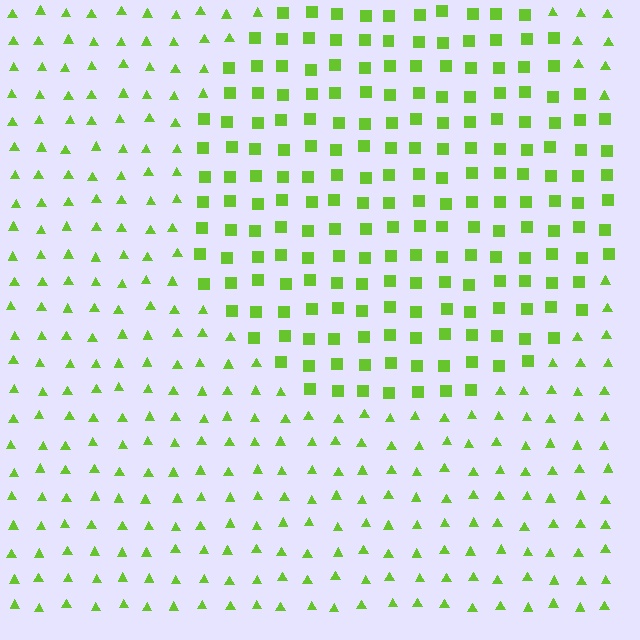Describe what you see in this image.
The image is filled with small lime elements arranged in a uniform grid. A circle-shaped region contains squares, while the surrounding area contains triangles. The boundary is defined purely by the change in element shape.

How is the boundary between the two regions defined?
The boundary is defined by a change in element shape: squares inside vs. triangles outside. All elements share the same color and spacing.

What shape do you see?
I see a circle.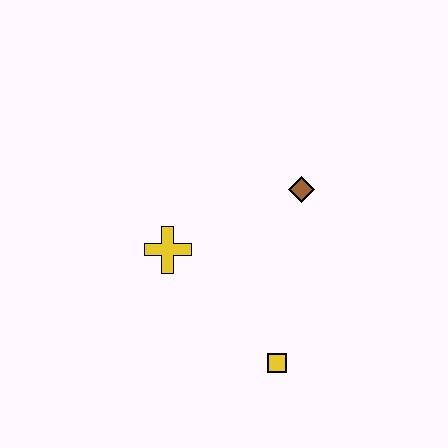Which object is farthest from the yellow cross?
The yellow square is farthest from the yellow cross.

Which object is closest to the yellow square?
The yellow cross is closest to the yellow square.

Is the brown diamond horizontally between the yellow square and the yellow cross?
No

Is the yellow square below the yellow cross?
Yes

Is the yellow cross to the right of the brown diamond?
No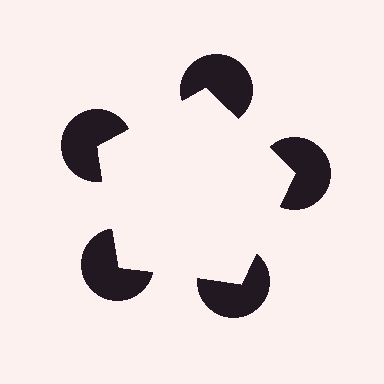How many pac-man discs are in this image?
There are 5 — one at each vertex of the illusory pentagon.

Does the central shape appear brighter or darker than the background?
It typically appears slightly brighter than the background, even though no actual brightness change is drawn.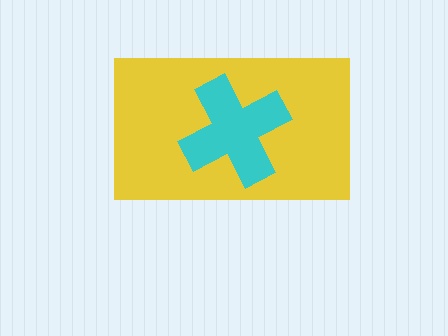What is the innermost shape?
The cyan cross.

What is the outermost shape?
The yellow rectangle.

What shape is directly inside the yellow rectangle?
The cyan cross.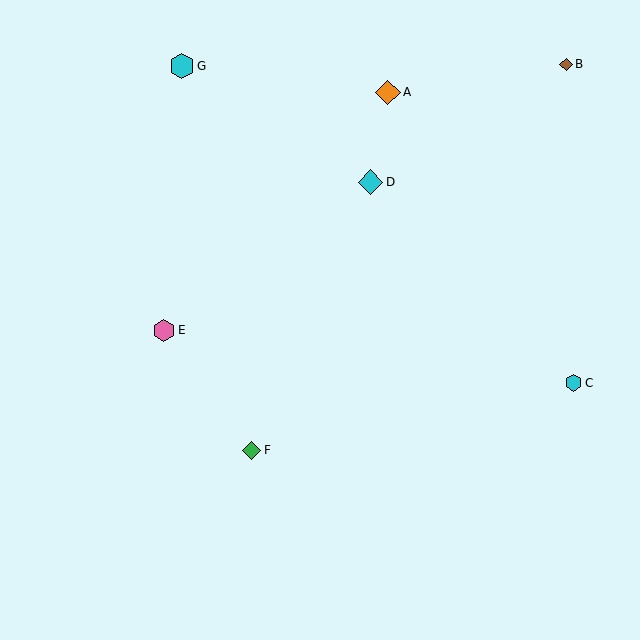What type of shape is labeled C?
Shape C is a cyan hexagon.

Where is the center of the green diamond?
The center of the green diamond is at (252, 450).